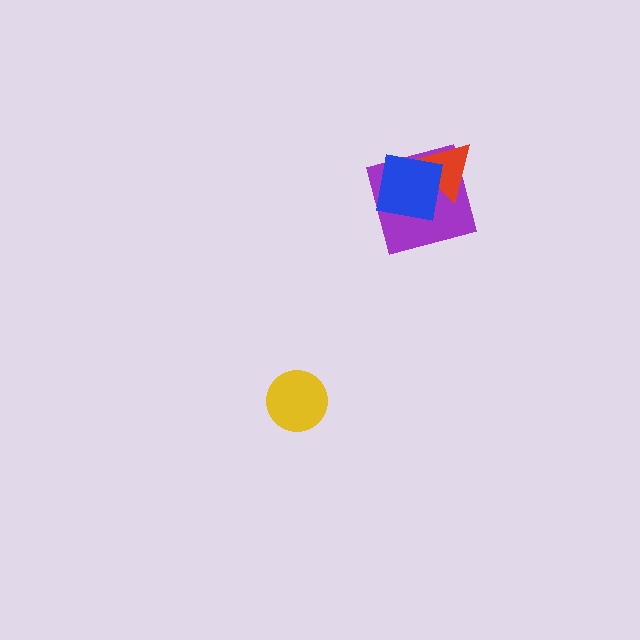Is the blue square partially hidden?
No, no other shape covers it.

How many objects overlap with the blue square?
2 objects overlap with the blue square.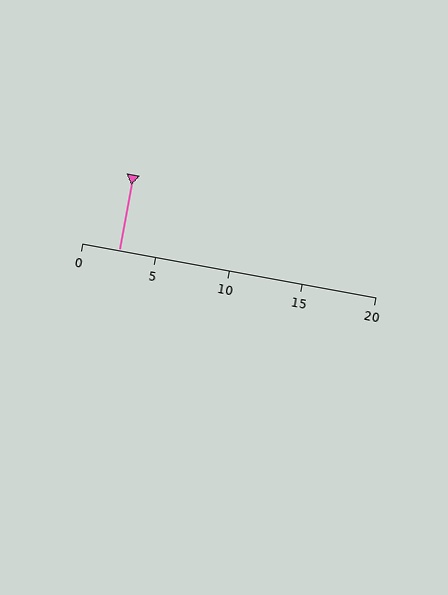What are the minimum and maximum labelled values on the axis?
The axis runs from 0 to 20.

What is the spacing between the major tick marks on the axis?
The major ticks are spaced 5 apart.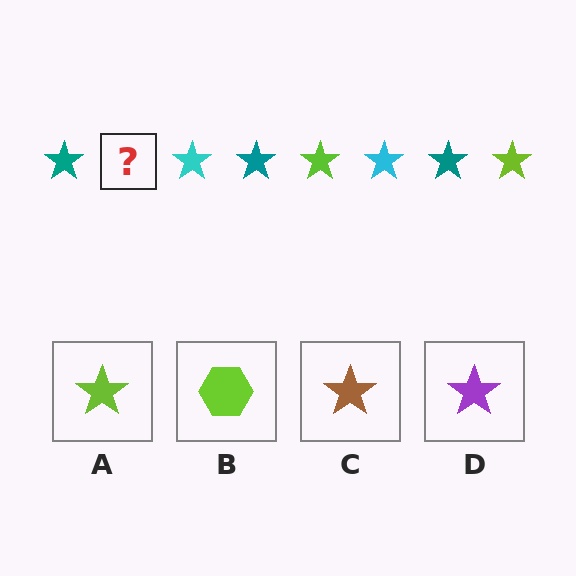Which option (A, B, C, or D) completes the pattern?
A.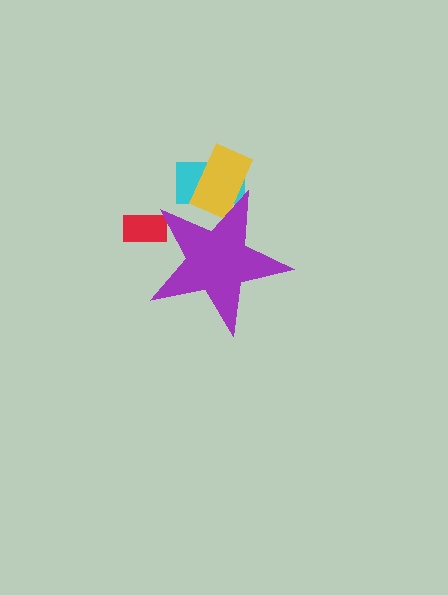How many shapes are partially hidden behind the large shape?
3 shapes are partially hidden.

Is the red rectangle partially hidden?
Yes, the red rectangle is partially hidden behind the purple star.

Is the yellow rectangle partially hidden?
Yes, the yellow rectangle is partially hidden behind the purple star.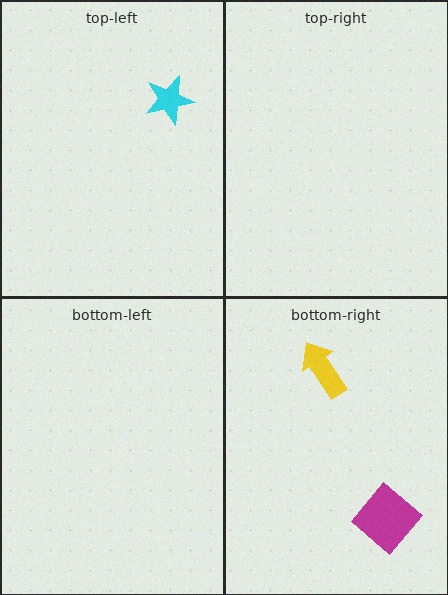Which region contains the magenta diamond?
The bottom-right region.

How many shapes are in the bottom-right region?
2.